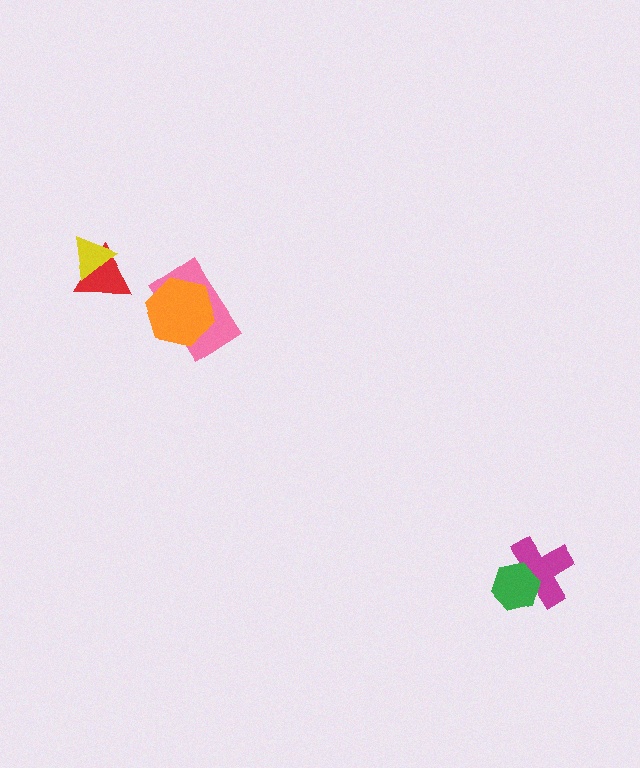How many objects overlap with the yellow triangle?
1 object overlaps with the yellow triangle.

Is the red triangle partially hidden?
Yes, it is partially covered by another shape.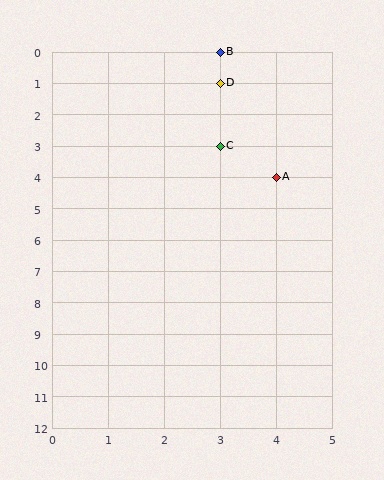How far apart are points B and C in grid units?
Points B and C are 3 rows apart.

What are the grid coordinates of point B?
Point B is at grid coordinates (3, 0).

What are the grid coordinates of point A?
Point A is at grid coordinates (4, 4).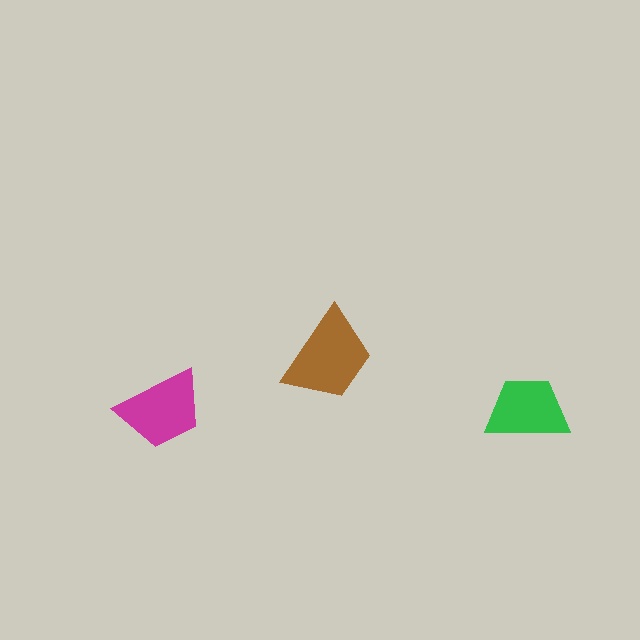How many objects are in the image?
There are 3 objects in the image.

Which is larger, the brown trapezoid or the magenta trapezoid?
The brown one.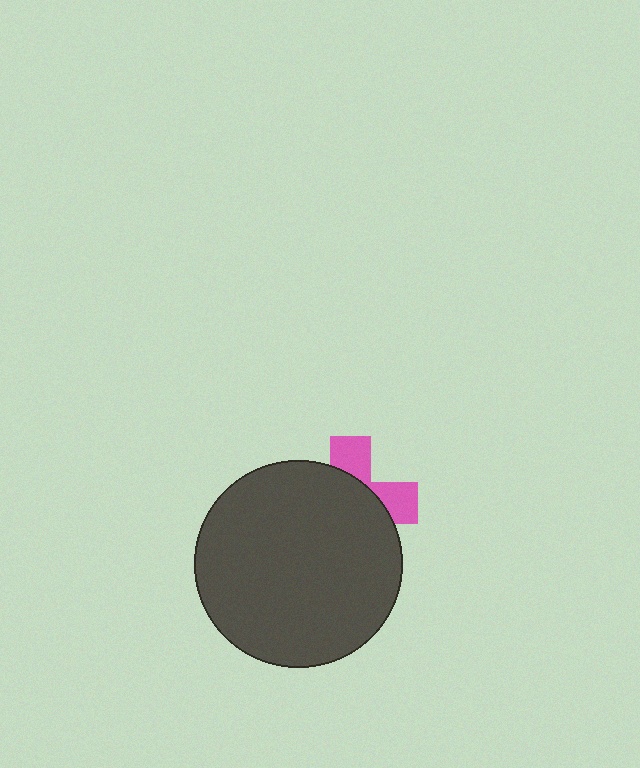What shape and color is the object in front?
The object in front is a dark gray circle.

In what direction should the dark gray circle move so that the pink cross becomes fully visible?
The dark gray circle should move toward the lower-left. That is the shortest direction to clear the overlap and leave the pink cross fully visible.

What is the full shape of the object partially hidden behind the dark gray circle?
The partially hidden object is a pink cross.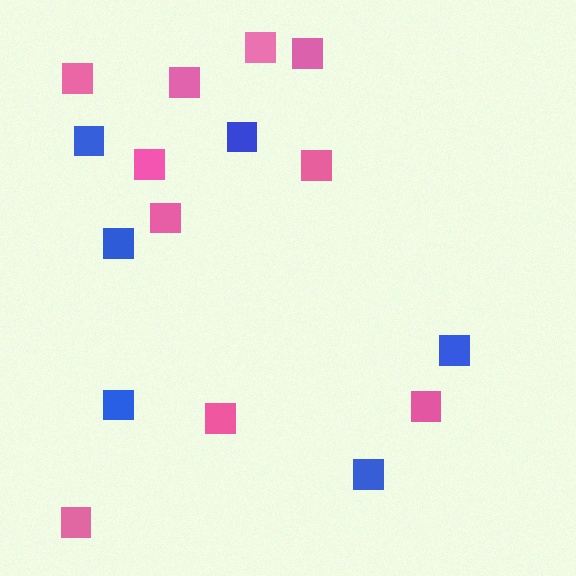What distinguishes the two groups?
There are 2 groups: one group of blue squares (6) and one group of pink squares (10).